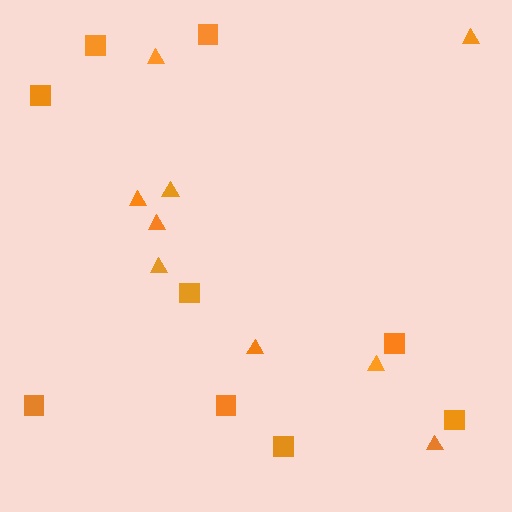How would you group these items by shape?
There are 2 groups: one group of squares (9) and one group of triangles (9).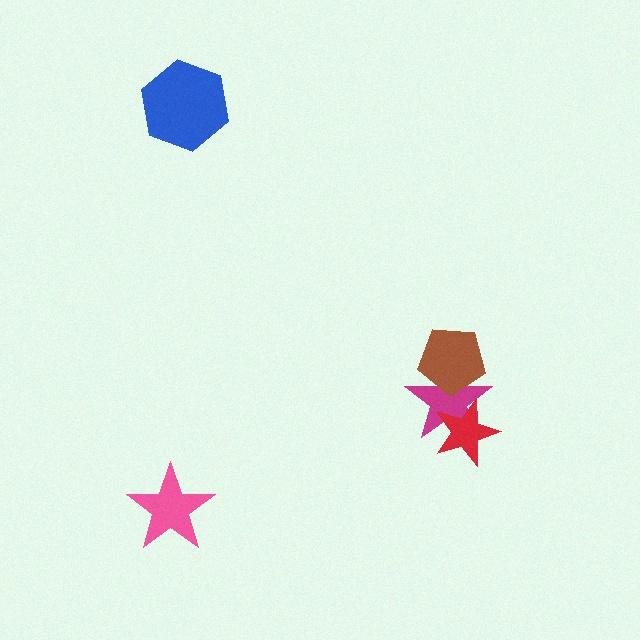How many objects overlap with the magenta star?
2 objects overlap with the magenta star.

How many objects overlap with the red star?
1 object overlaps with the red star.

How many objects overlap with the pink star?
0 objects overlap with the pink star.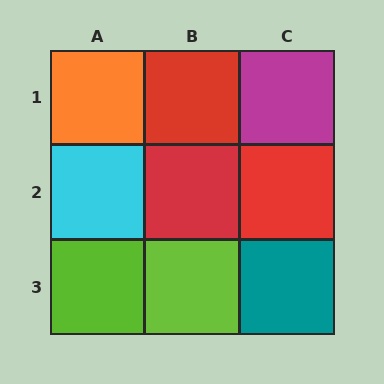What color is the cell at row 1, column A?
Orange.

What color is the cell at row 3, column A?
Lime.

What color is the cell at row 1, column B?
Red.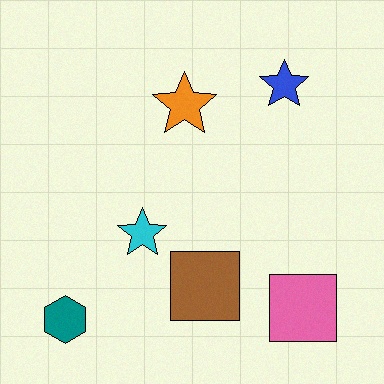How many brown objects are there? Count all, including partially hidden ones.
There is 1 brown object.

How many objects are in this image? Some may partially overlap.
There are 6 objects.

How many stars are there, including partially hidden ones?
There are 3 stars.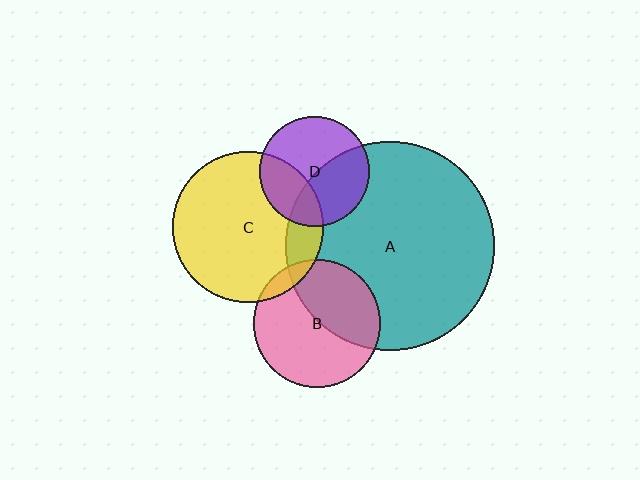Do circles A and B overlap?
Yes.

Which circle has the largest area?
Circle A (teal).